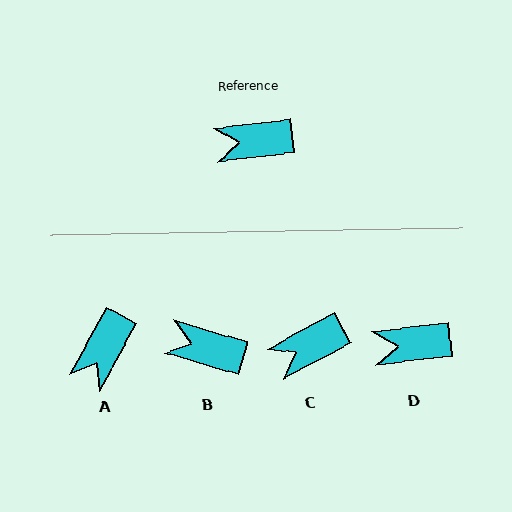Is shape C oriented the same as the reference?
No, it is off by about 22 degrees.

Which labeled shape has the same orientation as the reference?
D.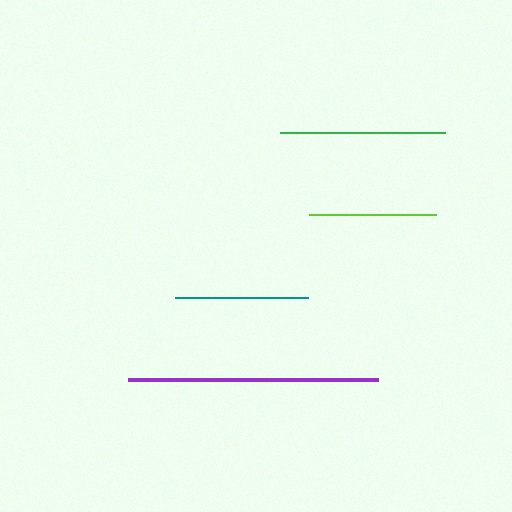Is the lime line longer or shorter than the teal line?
The teal line is longer than the lime line.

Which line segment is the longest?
The purple line is the longest at approximately 250 pixels.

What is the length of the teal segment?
The teal segment is approximately 133 pixels long.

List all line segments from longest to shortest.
From longest to shortest: purple, green, teal, lime.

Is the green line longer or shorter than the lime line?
The green line is longer than the lime line.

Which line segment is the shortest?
The lime line is the shortest at approximately 127 pixels.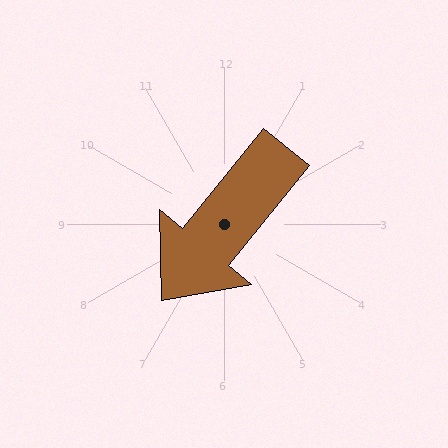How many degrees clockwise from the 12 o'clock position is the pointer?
Approximately 219 degrees.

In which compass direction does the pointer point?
Southwest.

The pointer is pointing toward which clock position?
Roughly 7 o'clock.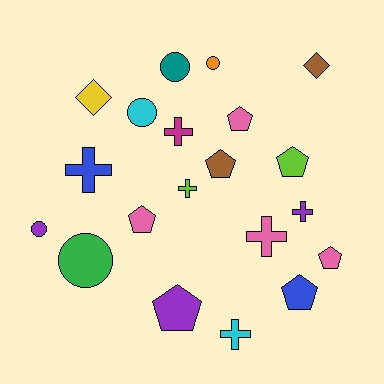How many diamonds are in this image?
There are 2 diamonds.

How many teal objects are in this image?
There is 1 teal object.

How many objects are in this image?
There are 20 objects.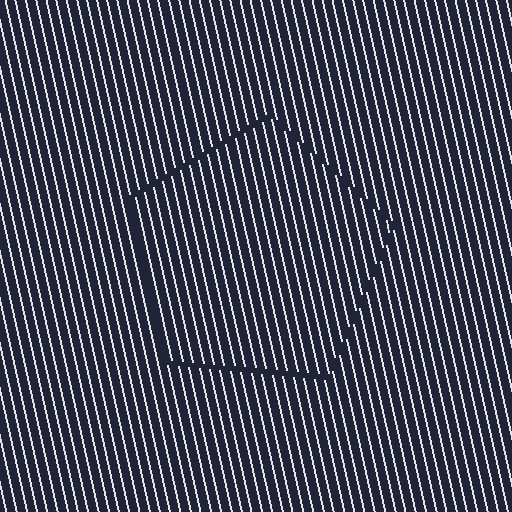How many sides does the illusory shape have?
5 sides — the line-ends trace a pentagon.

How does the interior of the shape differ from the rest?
The interior of the shape contains the same grating, shifted by half a period — the contour is defined by the phase discontinuity where line-ends from the inner and outer gratings abut.